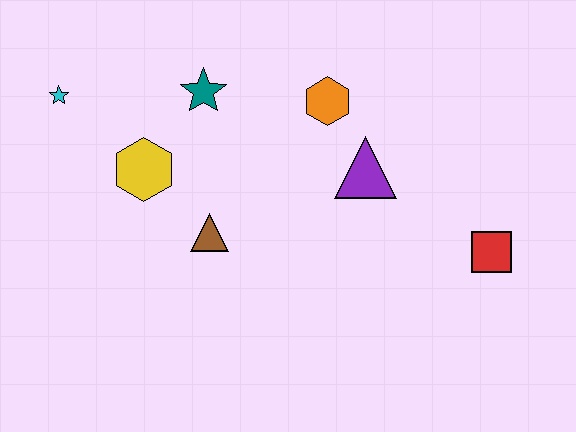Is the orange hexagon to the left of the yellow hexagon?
No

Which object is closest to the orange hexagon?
The purple triangle is closest to the orange hexagon.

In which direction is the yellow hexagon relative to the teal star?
The yellow hexagon is below the teal star.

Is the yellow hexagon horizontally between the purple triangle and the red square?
No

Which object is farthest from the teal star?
The red square is farthest from the teal star.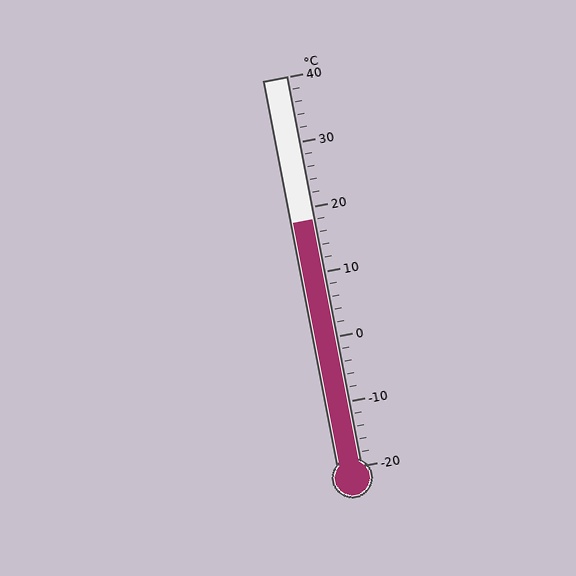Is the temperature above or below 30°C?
The temperature is below 30°C.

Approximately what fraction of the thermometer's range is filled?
The thermometer is filled to approximately 65% of its range.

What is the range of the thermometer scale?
The thermometer scale ranges from -20°C to 40°C.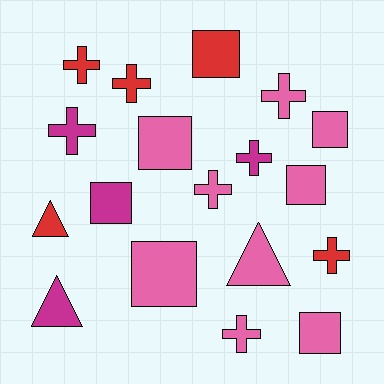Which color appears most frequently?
Pink, with 9 objects.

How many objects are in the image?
There are 18 objects.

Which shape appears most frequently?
Cross, with 8 objects.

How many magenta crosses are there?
There are 2 magenta crosses.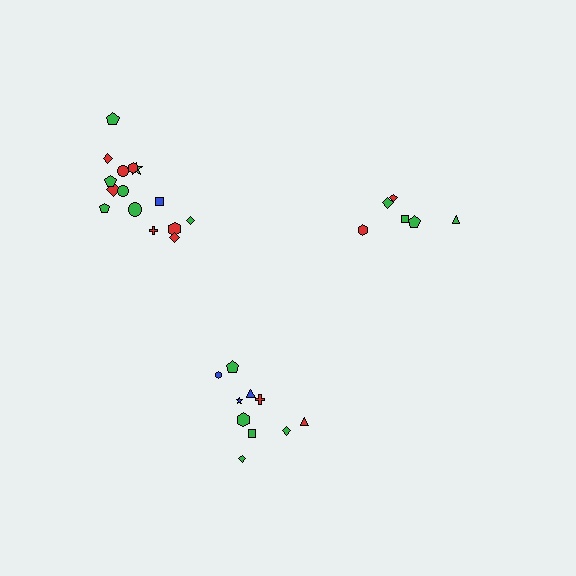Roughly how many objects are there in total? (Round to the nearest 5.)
Roughly 30 objects in total.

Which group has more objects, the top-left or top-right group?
The top-left group.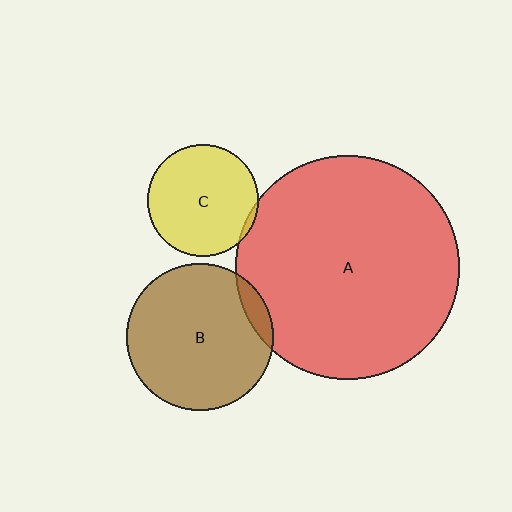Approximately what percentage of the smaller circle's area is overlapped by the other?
Approximately 5%.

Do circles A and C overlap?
Yes.